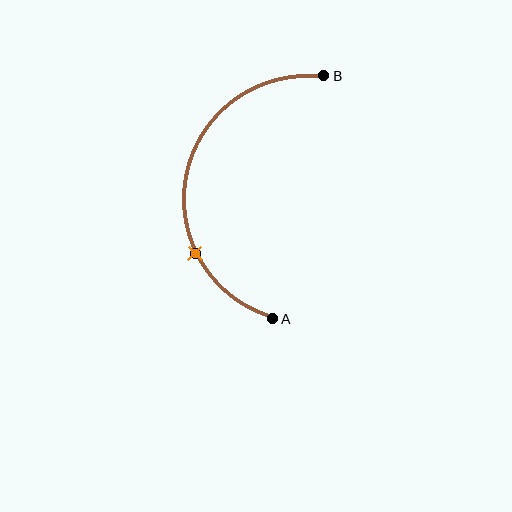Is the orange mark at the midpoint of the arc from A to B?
No. The orange mark lies on the arc but is closer to endpoint A. The arc midpoint would be at the point on the curve equidistant along the arc from both A and B.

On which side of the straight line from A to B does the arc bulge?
The arc bulges to the left of the straight line connecting A and B.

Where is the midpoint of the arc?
The arc midpoint is the point on the curve farthest from the straight line joining A and B. It sits to the left of that line.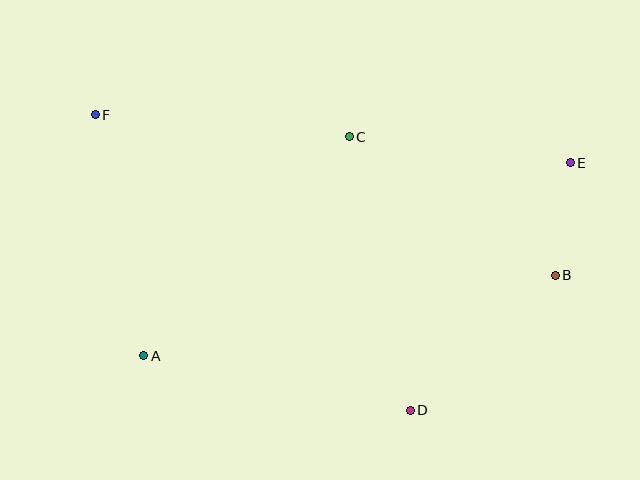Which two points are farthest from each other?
Points B and F are farthest from each other.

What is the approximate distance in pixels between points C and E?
The distance between C and E is approximately 223 pixels.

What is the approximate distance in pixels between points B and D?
The distance between B and D is approximately 198 pixels.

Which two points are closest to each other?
Points B and E are closest to each other.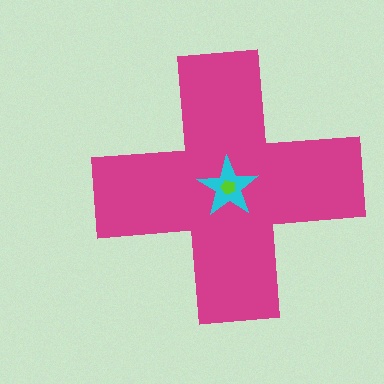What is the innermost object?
The lime pentagon.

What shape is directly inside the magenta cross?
The cyan star.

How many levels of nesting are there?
3.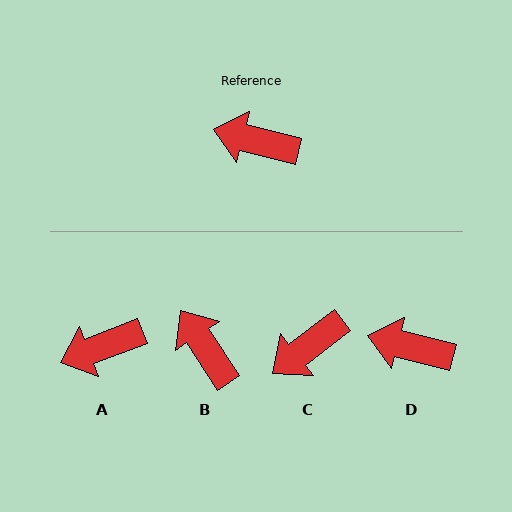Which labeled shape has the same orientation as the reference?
D.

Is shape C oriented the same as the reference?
No, it is off by about 52 degrees.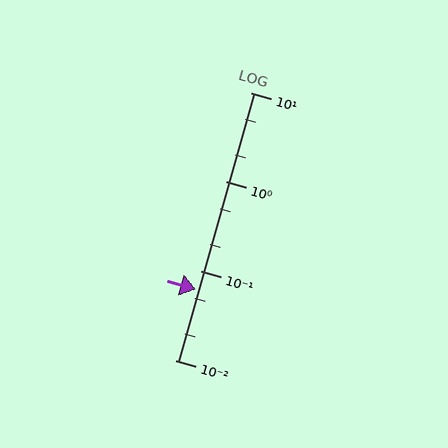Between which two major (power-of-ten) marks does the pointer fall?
The pointer is between 0.01 and 0.1.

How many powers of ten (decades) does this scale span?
The scale spans 3 decades, from 0.01 to 10.